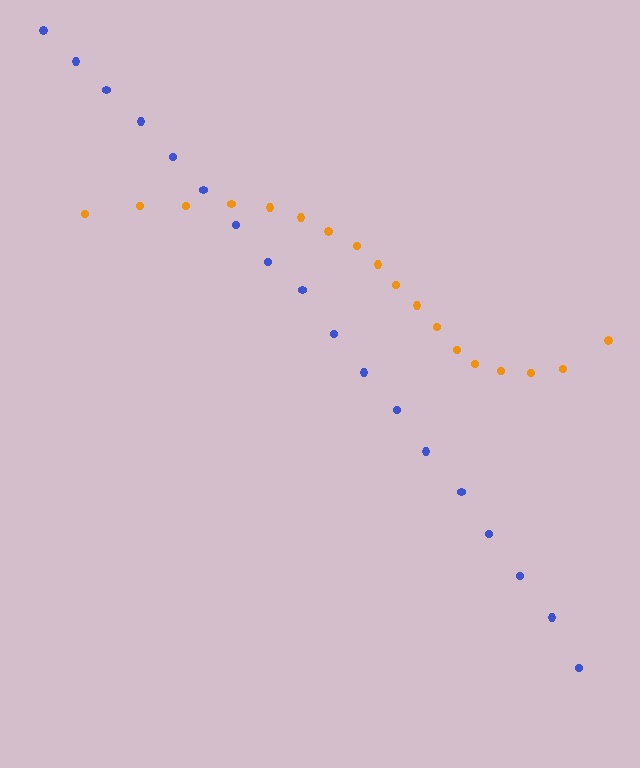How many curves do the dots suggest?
There are 2 distinct paths.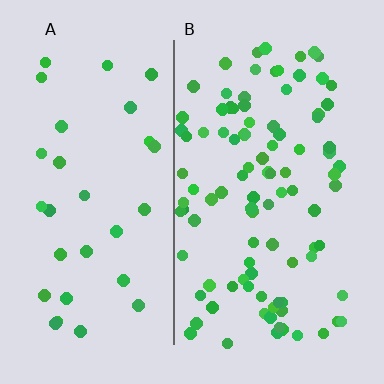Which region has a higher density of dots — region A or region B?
B (the right).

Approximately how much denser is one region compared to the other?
Approximately 3.1× — region B over region A.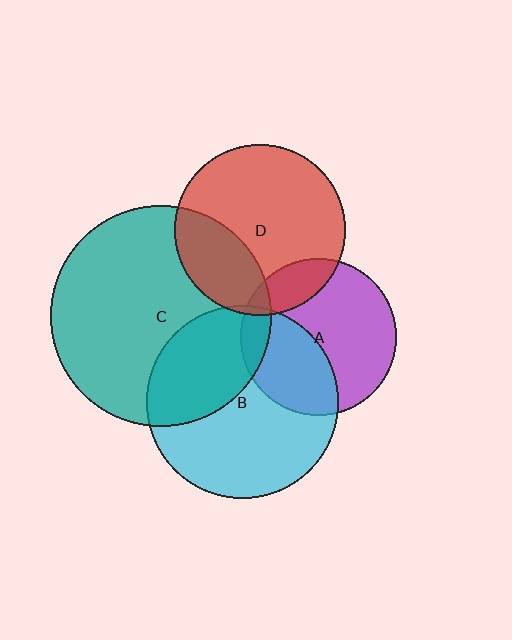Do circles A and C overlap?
Yes.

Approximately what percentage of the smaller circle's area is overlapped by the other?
Approximately 10%.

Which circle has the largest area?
Circle C (teal).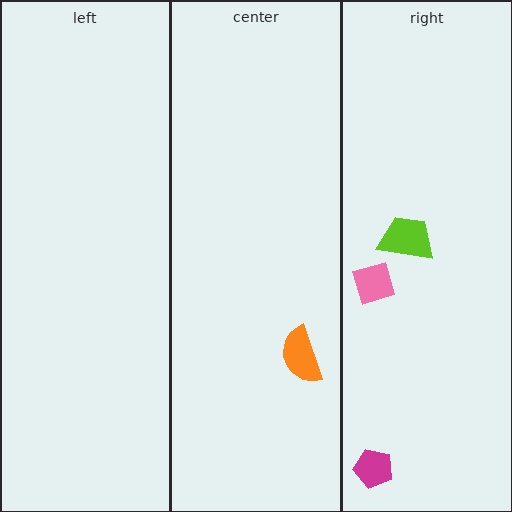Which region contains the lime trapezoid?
The right region.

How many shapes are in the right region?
3.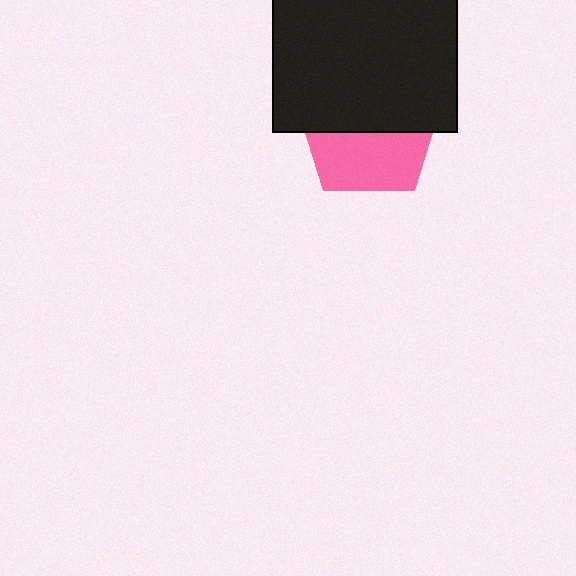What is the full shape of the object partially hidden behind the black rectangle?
The partially hidden object is a pink pentagon.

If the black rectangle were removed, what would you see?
You would see the complete pink pentagon.